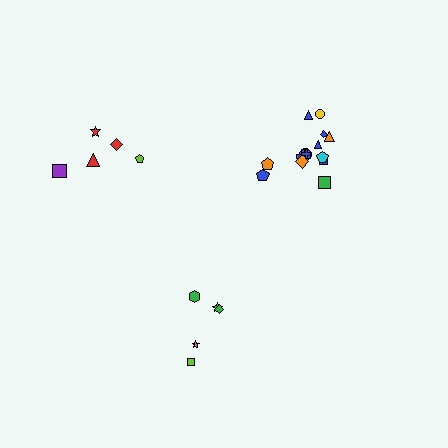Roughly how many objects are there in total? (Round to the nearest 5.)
Roughly 25 objects in total.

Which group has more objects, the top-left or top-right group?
The top-right group.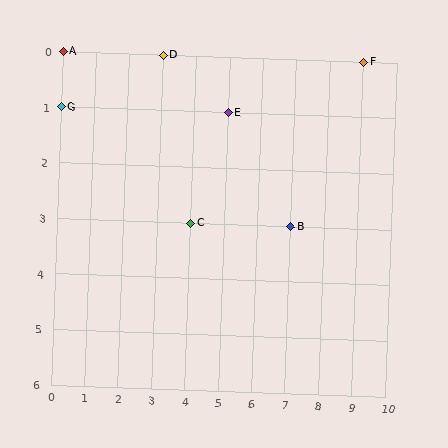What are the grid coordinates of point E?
Point E is at grid coordinates (5, 1).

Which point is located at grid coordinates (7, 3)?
Point B is at (7, 3).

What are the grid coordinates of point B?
Point B is at grid coordinates (7, 3).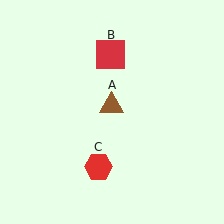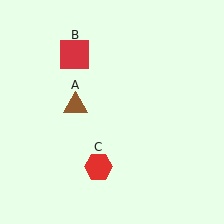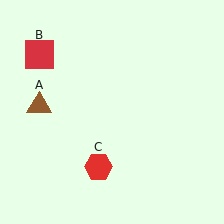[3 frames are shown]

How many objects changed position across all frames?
2 objects changed position: brown triangle (object A), red square (object B).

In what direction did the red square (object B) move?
The red square (object B) moved left.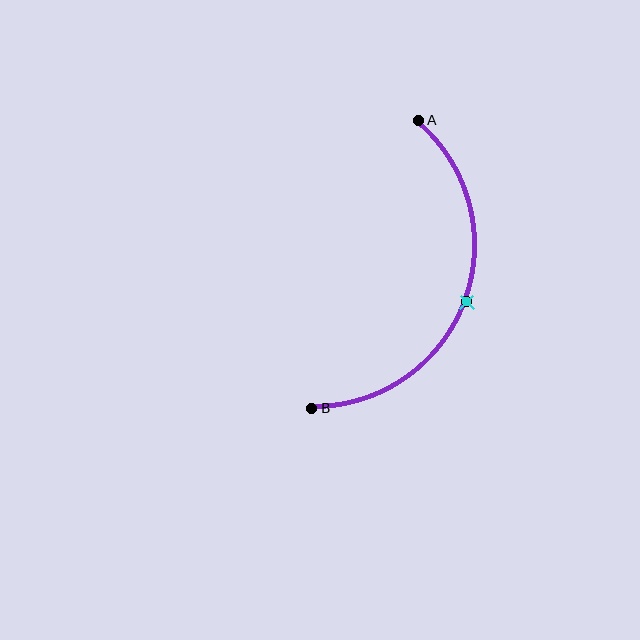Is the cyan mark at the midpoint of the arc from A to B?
Yes. The cyan mark lies on the arc at equal arc-length from both A and B — it is the arc midpoint.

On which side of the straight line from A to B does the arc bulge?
The arc bulges to the right of the straight line connecting A and B.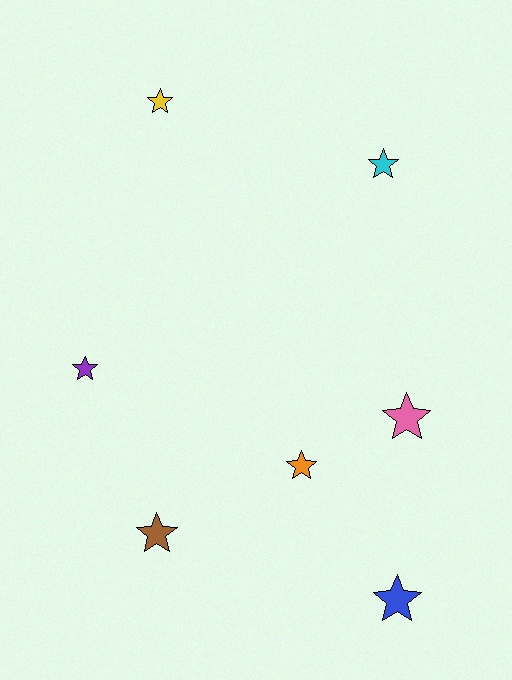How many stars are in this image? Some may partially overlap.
There are 7 stars.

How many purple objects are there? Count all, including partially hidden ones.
There is 1 purple object.